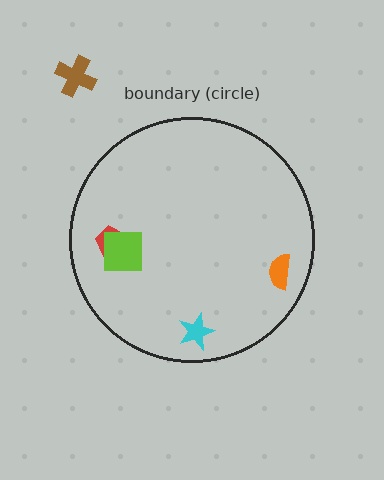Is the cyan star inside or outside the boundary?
Inside.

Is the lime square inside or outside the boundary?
Inside.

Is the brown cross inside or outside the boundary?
Outside.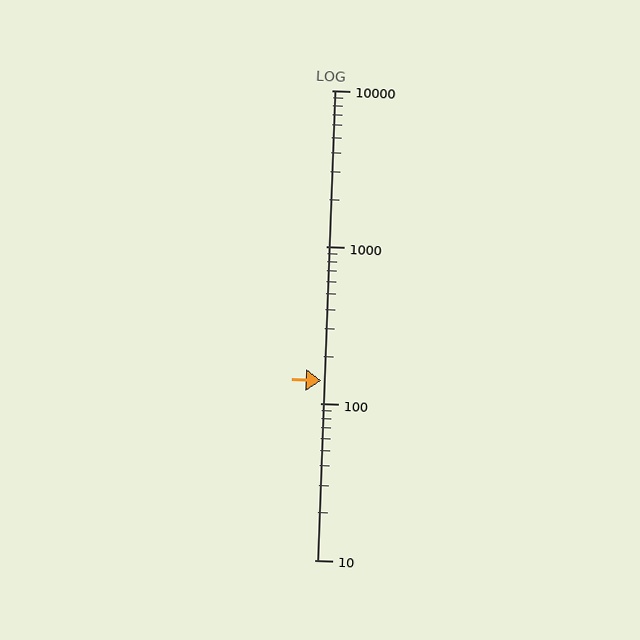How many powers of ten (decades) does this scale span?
The scale spans 3 decades, from 10 to 10000.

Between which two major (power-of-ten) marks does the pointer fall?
The pointer is between 100 and 1000.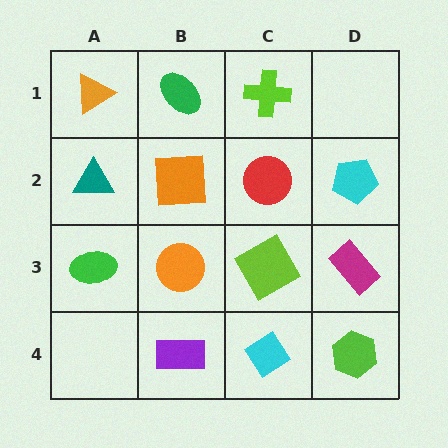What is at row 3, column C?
A lime square.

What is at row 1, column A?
An orange triangle.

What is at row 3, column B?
An orange circle.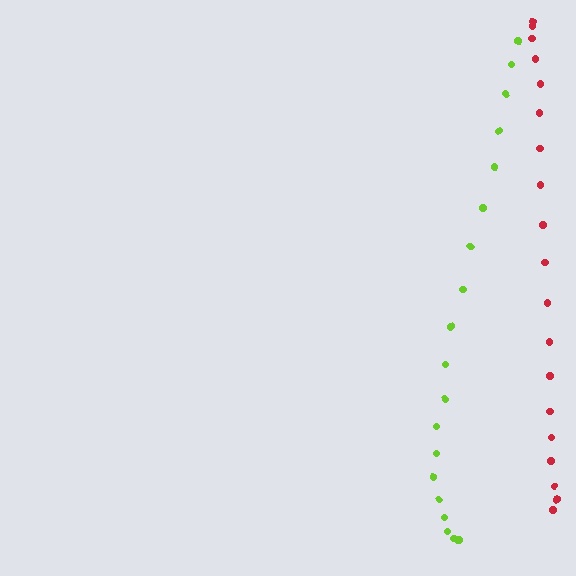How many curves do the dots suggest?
There are 2 distinct paths.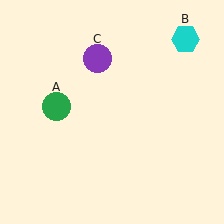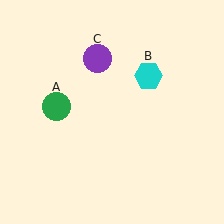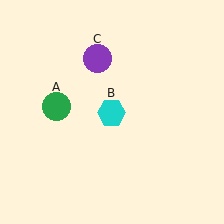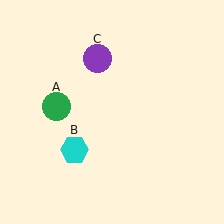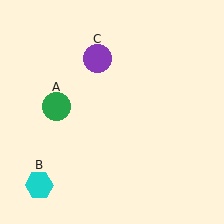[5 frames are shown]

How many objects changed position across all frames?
1 object changed position: cyan hexagon (object B).